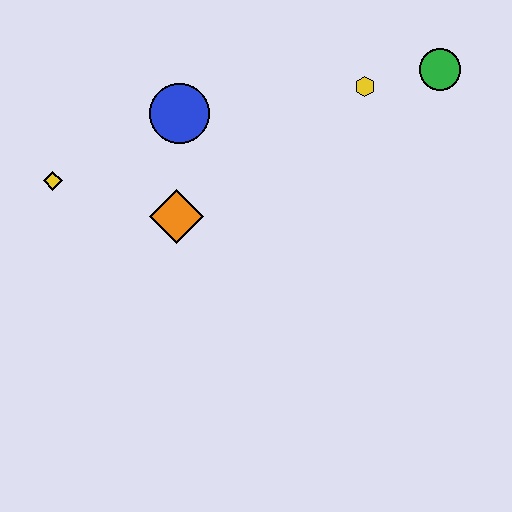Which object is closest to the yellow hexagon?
The green circle is closest to the yellow hexagon.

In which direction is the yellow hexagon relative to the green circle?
The yellow hexagon is to the left of the green circle.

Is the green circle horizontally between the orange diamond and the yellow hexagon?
No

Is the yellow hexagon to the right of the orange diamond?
Yes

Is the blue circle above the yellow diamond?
Yes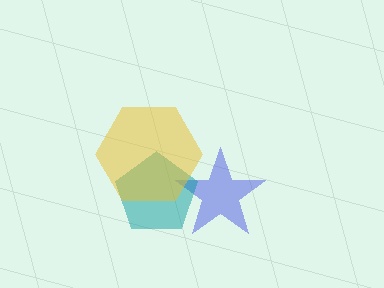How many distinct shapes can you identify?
There are 3 distinct shapes: a blue star, a teal pentagon, a yellow hexagon.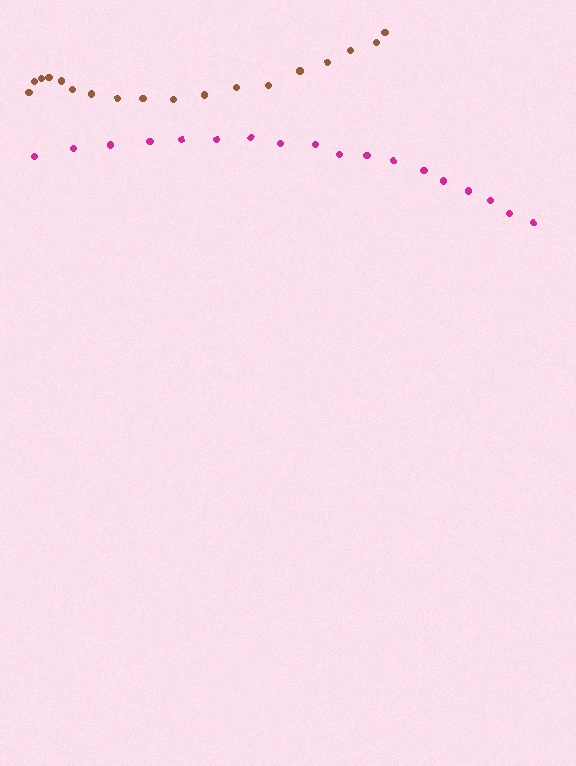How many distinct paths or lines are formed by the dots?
There are 2 distinct paths.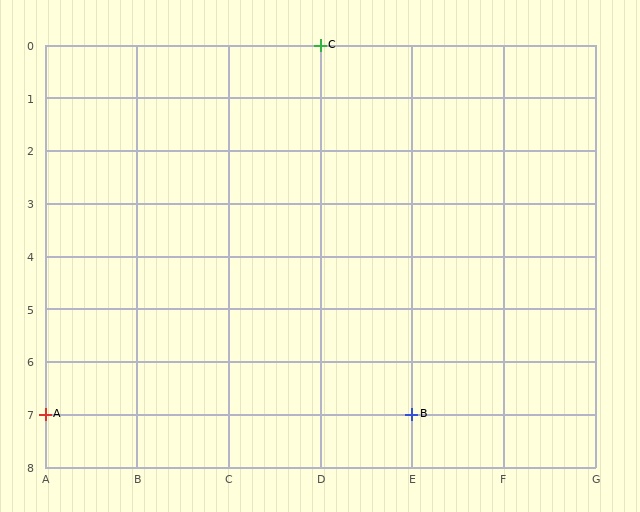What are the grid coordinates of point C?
Point C is at grid coordinates (D, 0).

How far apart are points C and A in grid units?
Points C and A are 3 columns and 7 rows apart (about 7.6 grid units diagonally).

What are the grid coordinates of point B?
Point B is at grid coordinates (E, 7).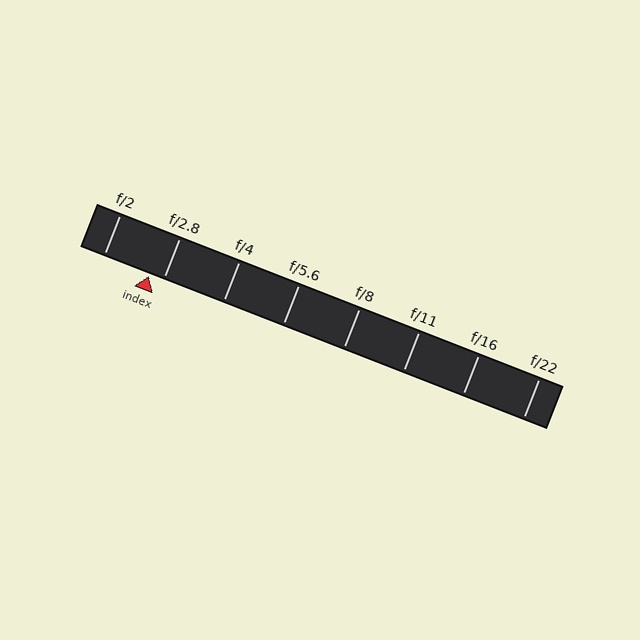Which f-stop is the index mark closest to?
The index mark is closest to f/2.8.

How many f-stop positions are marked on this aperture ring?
There are 8 f-stop positions marked.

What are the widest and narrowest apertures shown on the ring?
The widest aperture shown is f/2 and the narrowest is f/22.